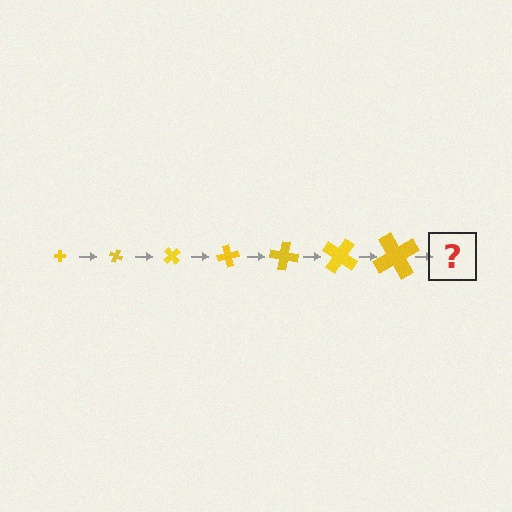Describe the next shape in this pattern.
It should be a cross, larger than the previous one and rotated 175 degrees from the start.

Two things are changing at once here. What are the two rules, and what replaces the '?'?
The two rules are that the cross grows larger each step and it rotates 25 degrees each step. The '?' should be a cross, larger than the previous one and rotated 175 degrees from the start.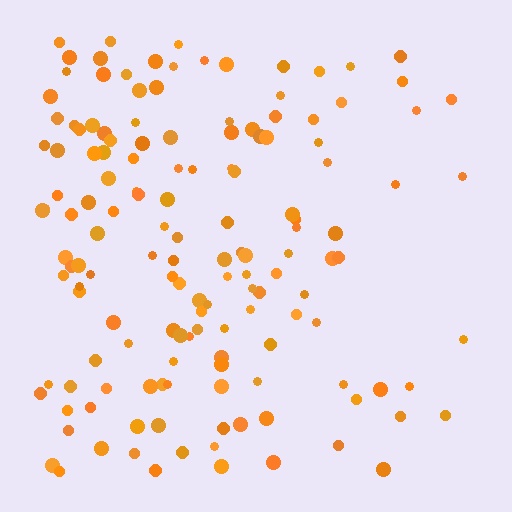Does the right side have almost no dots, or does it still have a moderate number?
Still a moderate number, just noticeably fewer than the left.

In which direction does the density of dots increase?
From right to left, with the left side densest.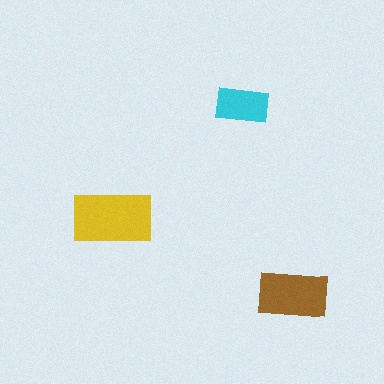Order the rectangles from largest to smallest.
the yellow one, the brown one, the cyan one.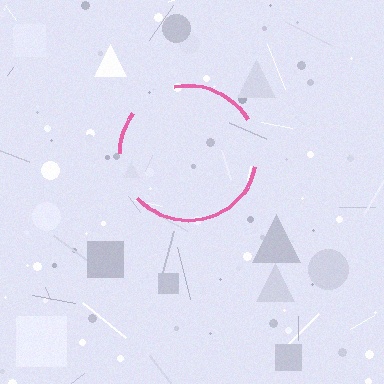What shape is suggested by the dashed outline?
The dashed outline suggests a circle.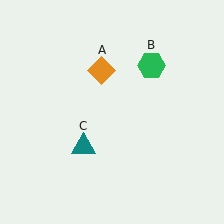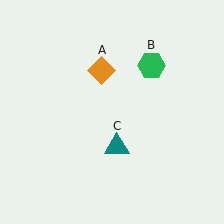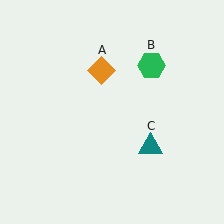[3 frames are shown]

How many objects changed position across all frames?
1 object changed position: teal triangle (object C).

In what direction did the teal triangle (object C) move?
The teal triangle (object C) moved right.